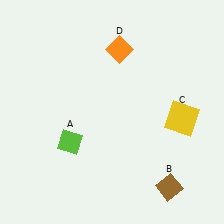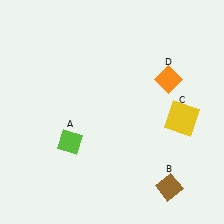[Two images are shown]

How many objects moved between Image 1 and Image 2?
1 object moved between the two images.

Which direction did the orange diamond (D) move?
The orange diamond (D) moved right.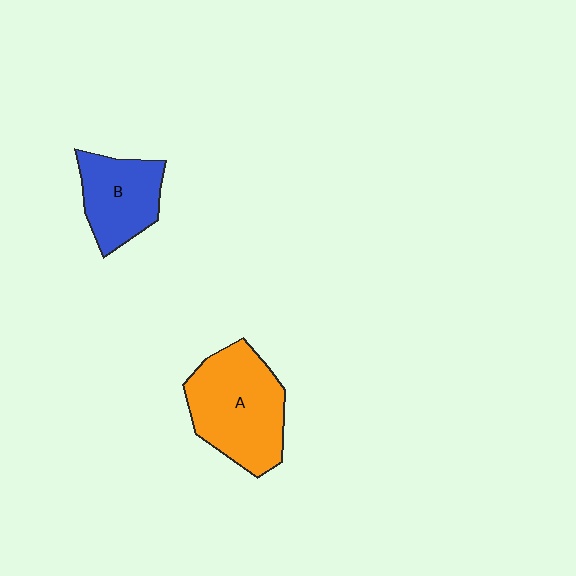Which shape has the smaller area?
Shape B (blue).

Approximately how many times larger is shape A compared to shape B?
Approximately 1.5 times.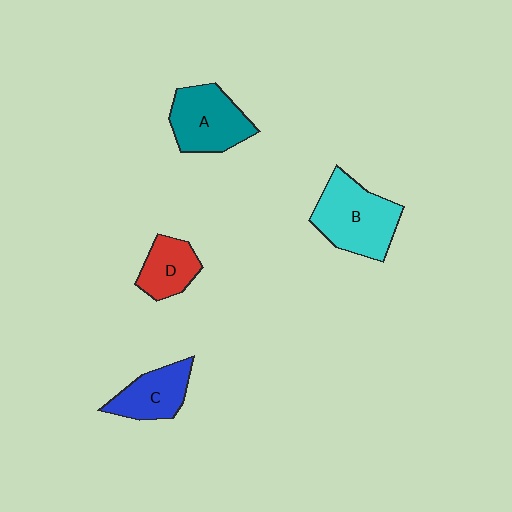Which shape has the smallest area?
Shape D (red).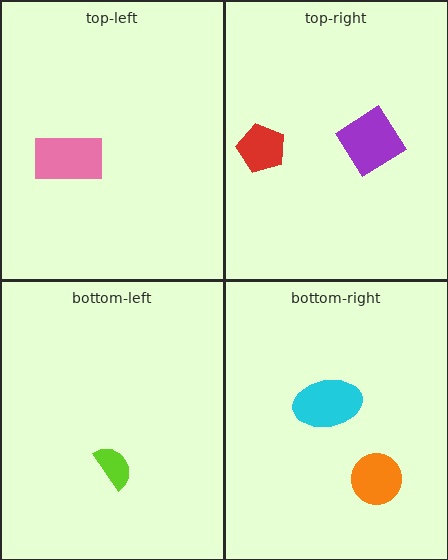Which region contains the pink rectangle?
The top-left region.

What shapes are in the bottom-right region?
The orange circle, the cyan ellipse.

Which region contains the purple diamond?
The top-right region.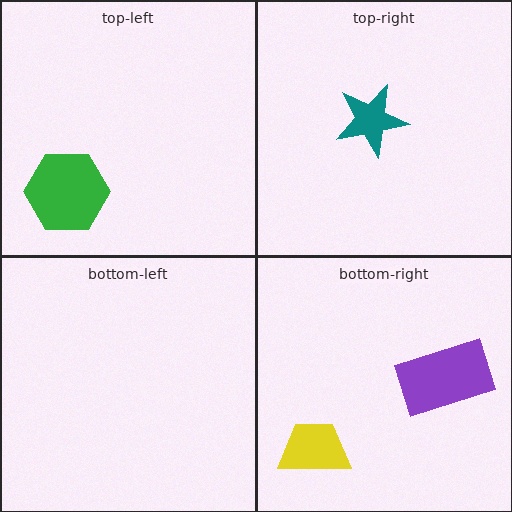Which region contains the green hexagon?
The top-left region.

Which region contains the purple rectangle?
The bottom-right region.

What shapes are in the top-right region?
The teal star.